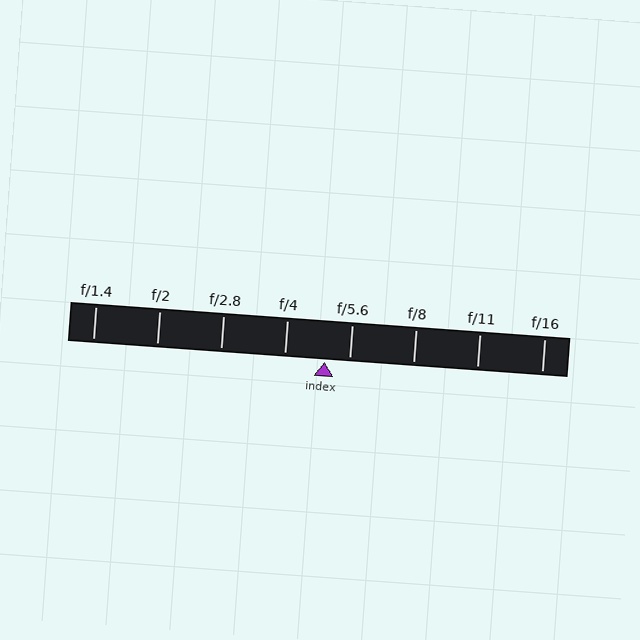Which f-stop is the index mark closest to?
The index mark is closest to f/5.6.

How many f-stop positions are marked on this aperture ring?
There are 8 f-stop positions marked.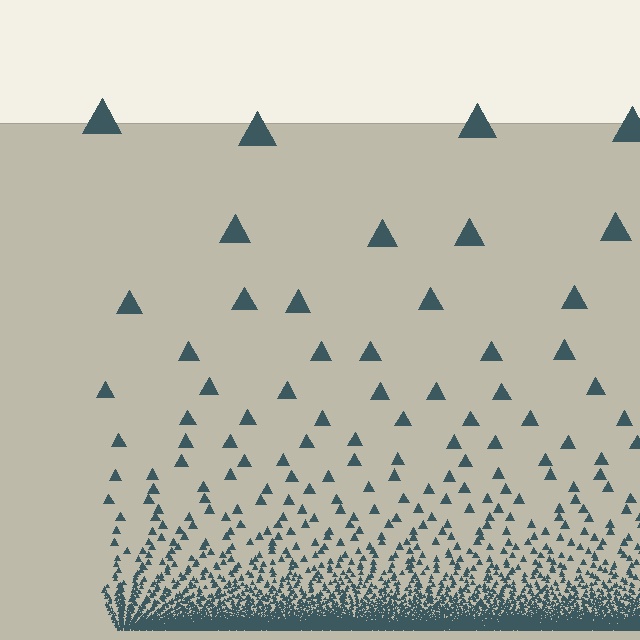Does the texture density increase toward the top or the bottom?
Density increases toward the bottom.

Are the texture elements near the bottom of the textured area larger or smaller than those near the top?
Smaller. The gradient is inverted — elements near the bottom are smaller and denser.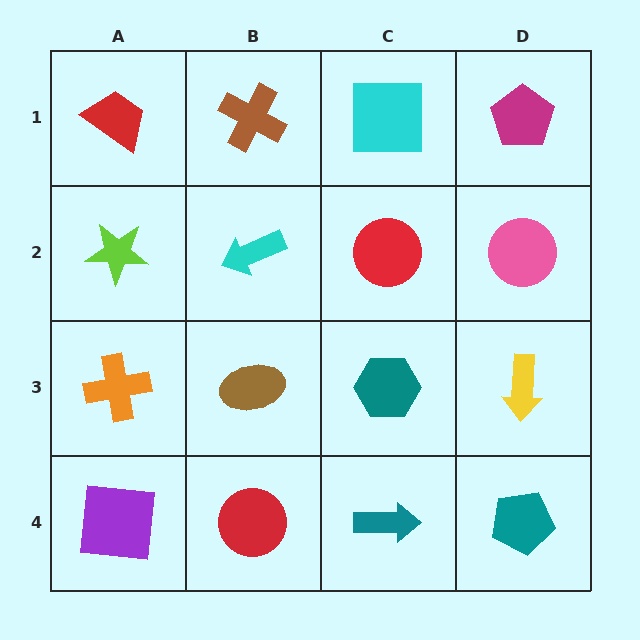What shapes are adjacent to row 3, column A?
A lime star (row 2, column A), a purple square (row 4, column A), a brown ellipse (row 3, column B).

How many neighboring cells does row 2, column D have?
3.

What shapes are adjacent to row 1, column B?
A cyan arrow (row 2, column B), a red trapezoid (row 1, column A), a cyan square (row 1, column C).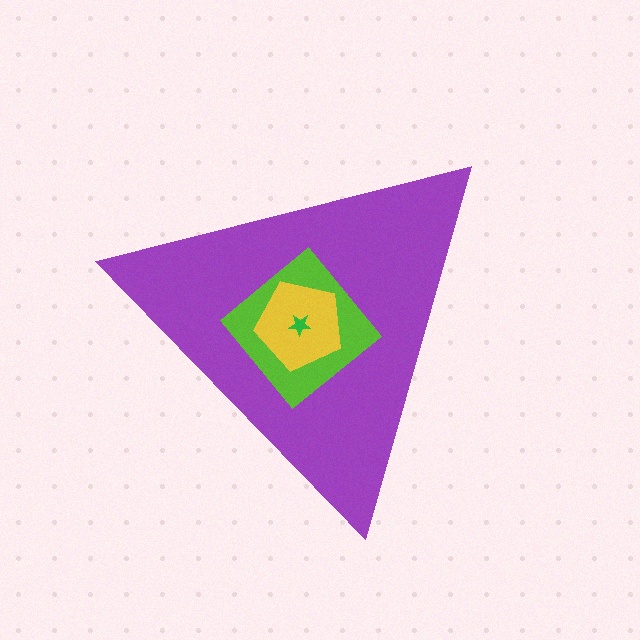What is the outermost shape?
The purple triangle.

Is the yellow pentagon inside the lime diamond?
Yes.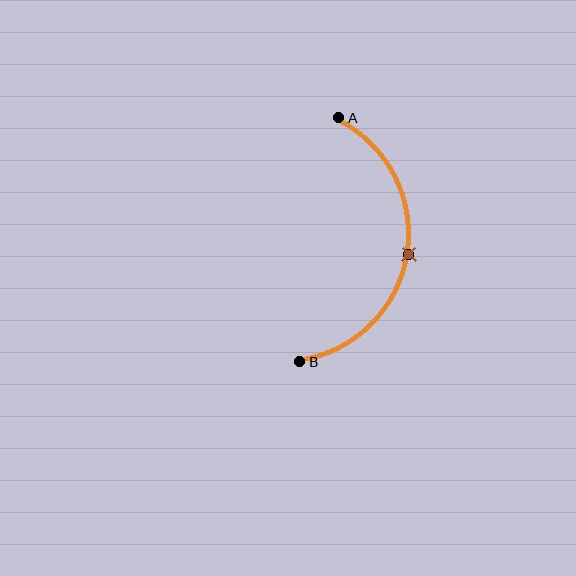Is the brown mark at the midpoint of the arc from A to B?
Yes. The brown mark lies on the arc at equal arc-length from both A and B — it is the arc midpoint.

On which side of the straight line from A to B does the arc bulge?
The arc bulges to the right of the straight line connecting A and B.